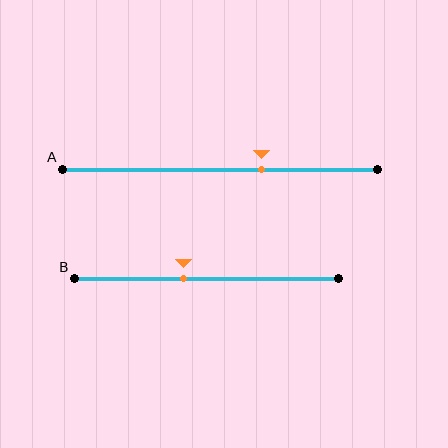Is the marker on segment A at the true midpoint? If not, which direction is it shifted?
No, the marker on segment A is shifted to the right by about 13% of the segment length.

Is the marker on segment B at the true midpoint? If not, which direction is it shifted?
No, the marker on segment B is shifted to the left by about 9% of the segment length.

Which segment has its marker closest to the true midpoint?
Segment B has its marker closest to the true midpoint.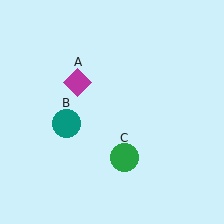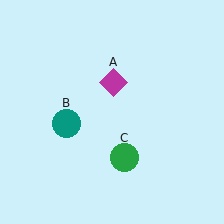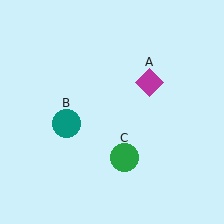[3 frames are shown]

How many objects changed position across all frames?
1 object changed position: magenta diamond (object A).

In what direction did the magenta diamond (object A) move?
The magenta diamond (object A) moved right.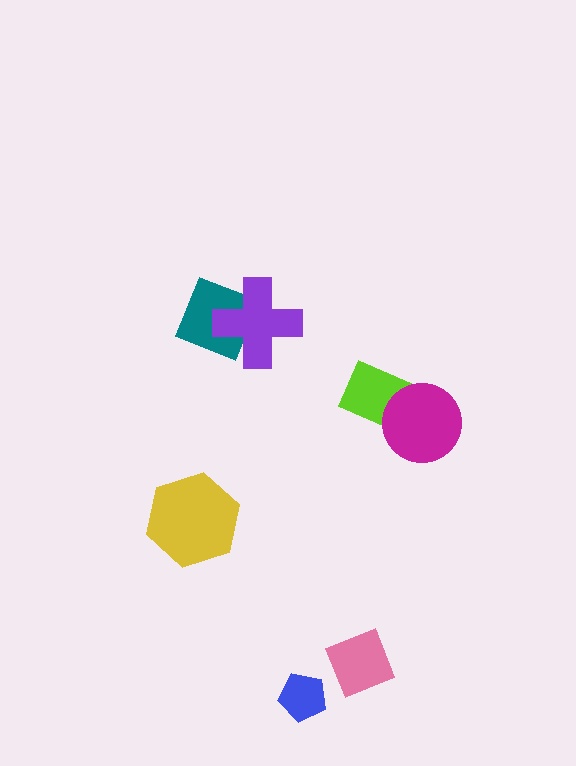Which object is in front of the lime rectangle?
The magenta circle is in front of the lime rectangle.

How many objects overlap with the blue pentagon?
0 objects overlap with the blue pentagon.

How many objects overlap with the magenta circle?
1 object overlaps with the magenta circle.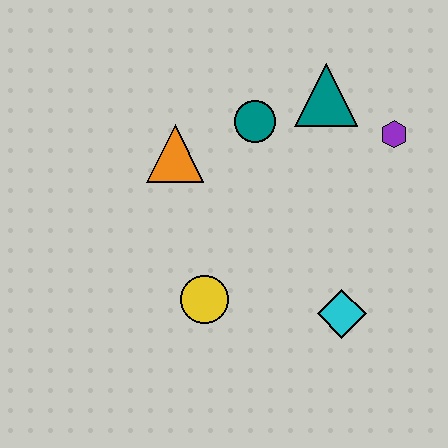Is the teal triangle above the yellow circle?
Yes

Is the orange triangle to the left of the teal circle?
Yes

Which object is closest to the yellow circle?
The cyan diamond is closest to the yellow circle.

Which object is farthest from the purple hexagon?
The yellow circle is farthest from the purple hexagon.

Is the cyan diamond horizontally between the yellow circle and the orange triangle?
No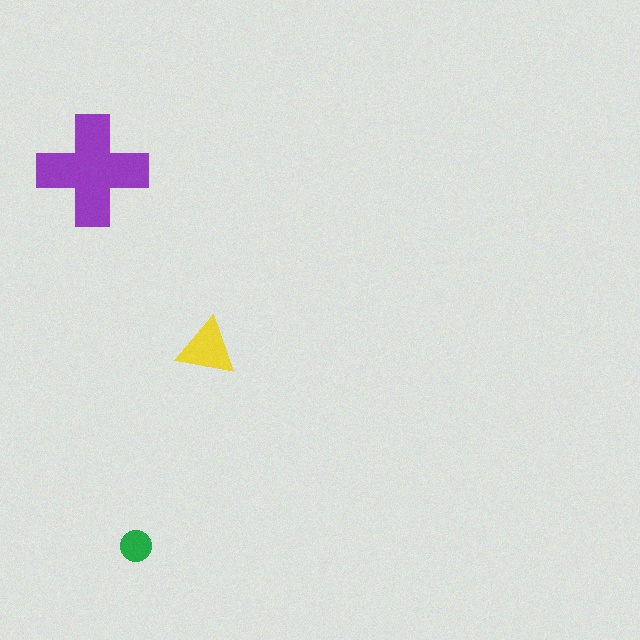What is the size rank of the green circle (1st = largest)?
3rd.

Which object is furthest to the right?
The yellow triangle is rightmost.